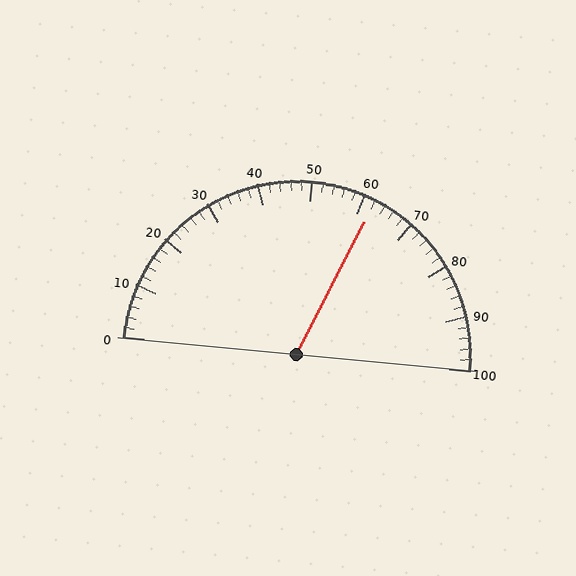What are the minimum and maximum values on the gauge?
The gauge ranges from 0 to 100.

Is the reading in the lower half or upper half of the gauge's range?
The reading is in the upper half of the range (0 to 100).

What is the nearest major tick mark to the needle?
The nearest major tick mark is 60.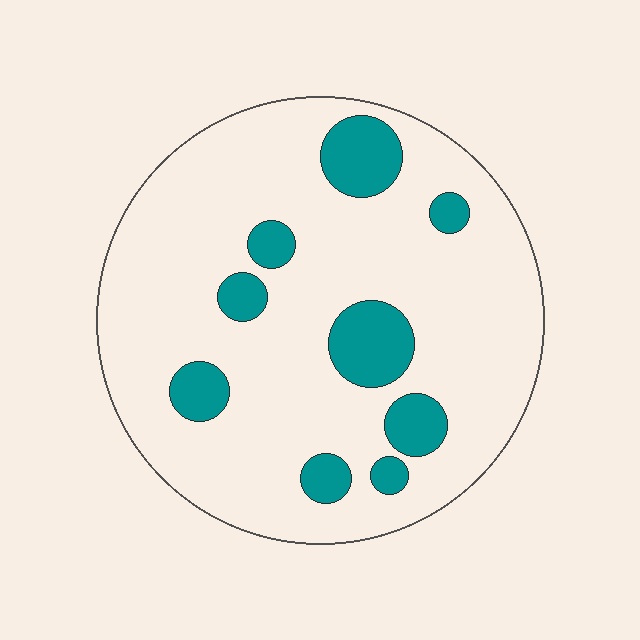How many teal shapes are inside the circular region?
9.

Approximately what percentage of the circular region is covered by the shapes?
Approximately 15%.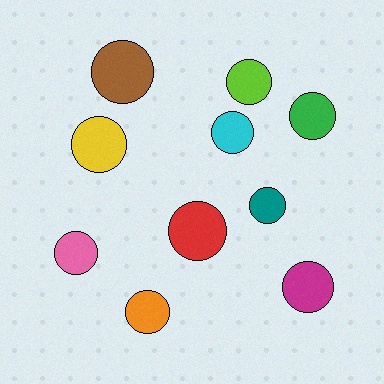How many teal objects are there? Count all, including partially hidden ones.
There is 1 teal object.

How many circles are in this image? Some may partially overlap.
There are 10 circles.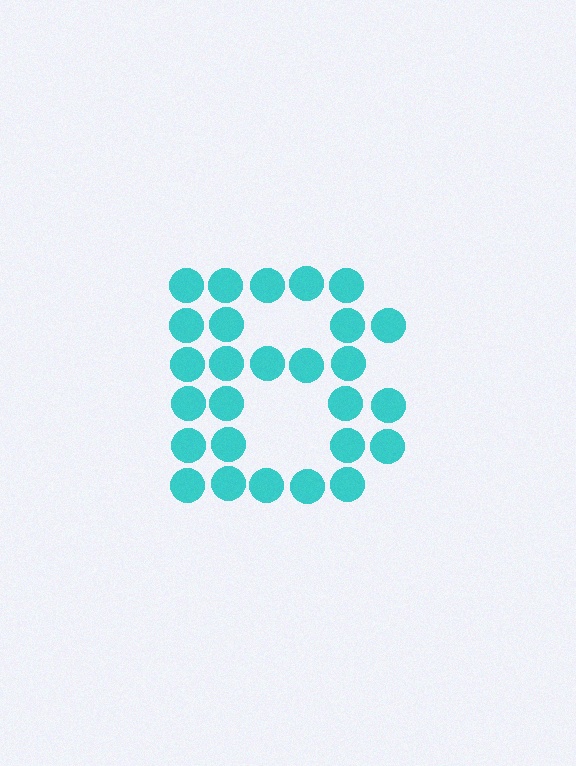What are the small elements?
The small elements are circles.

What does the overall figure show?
The overall figure shows the letter B.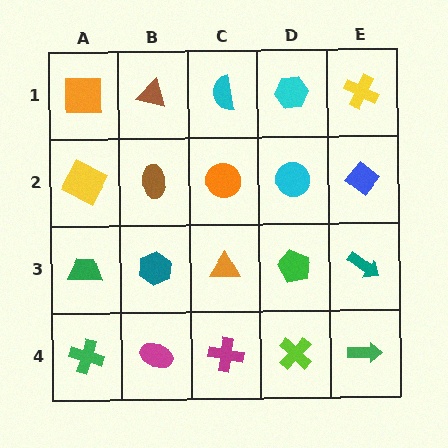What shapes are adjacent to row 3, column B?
A brown ellipse (row 2, column B), a magenta ellipse (row 4, column B), a green trapezoid (row 3, column A), an orange triangle (row 3, column C).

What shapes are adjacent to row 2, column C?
A cyan semicircle (row 1, column C), an orange triangle (row 3, column C), a brown ellipse (row 2, column B), a cyan circle (row 2, column D).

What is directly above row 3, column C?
An orange circle.